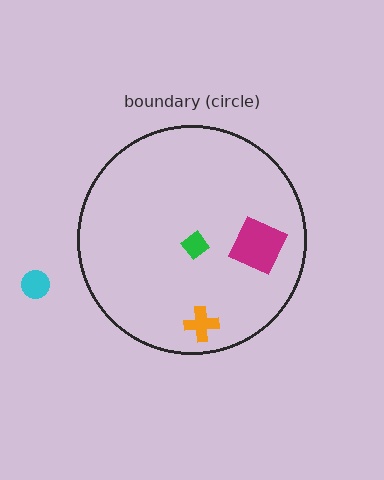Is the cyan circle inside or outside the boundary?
Outside.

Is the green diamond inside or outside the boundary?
Inside.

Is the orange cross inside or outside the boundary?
Inside.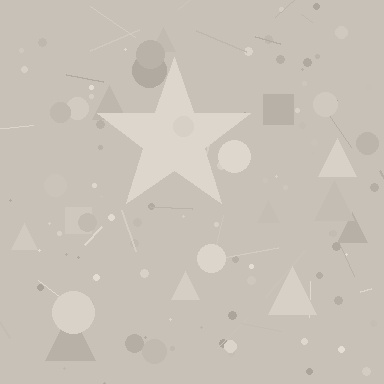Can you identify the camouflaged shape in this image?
The camouflaged shape is a star.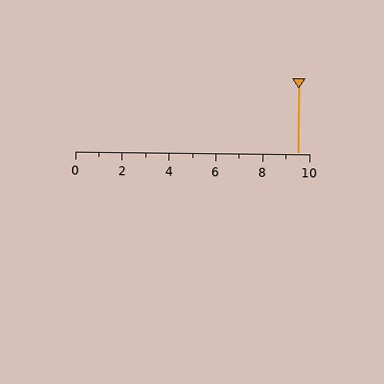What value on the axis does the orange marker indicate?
The marker indicates approximately 9.5.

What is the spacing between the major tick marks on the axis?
The major ticks are spaced 2 apart.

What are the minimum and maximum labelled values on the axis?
The axis runs from 0 to 10.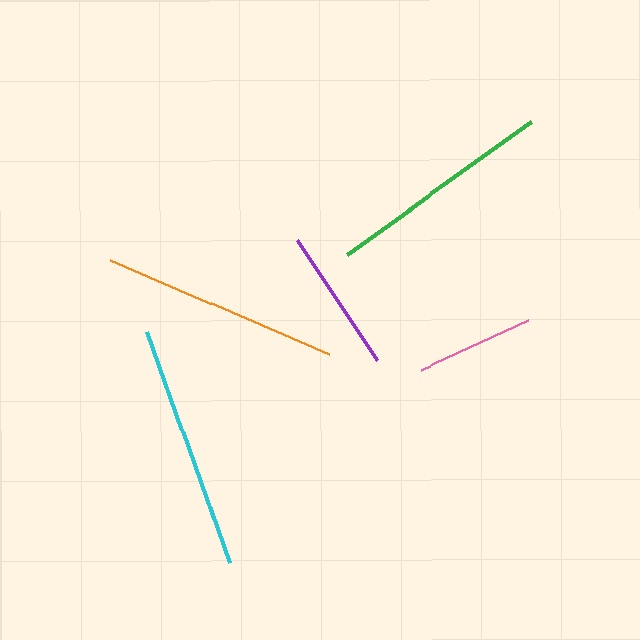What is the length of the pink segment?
The pink segment is approximately 118 pixels long.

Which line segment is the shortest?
The pink line is the shortest at approximately 118 pixels.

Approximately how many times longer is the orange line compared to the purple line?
The orange line is approximately 1.7 times the length of the purple line.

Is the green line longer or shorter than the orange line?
The orange line is longer than the green line.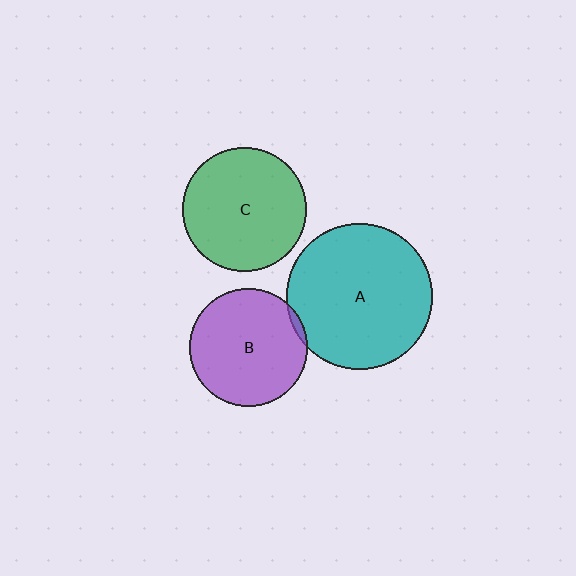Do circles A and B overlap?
Yes.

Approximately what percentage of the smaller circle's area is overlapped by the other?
Approximately 5%.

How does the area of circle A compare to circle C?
Approximately 1.4 times.